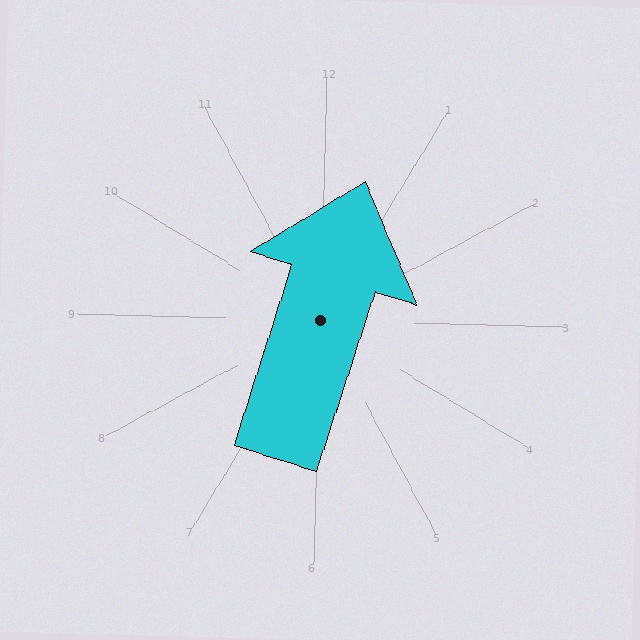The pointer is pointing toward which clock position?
Roughly 1 o'clock.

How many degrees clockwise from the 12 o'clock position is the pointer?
Approximately 16 degrees.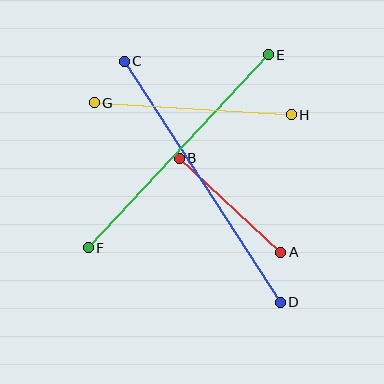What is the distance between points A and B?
The distance is approximately 138 pixels.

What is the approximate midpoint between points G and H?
The midpoint is at approximately (193, 109) pixels.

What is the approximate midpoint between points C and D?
The midpoint is at approximately (202, 182) pixels.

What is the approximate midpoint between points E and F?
The midpoint is at approximately (178, 151) pixels.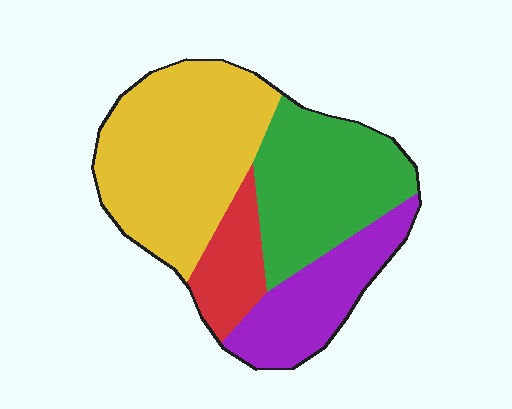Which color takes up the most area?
Yellow, at roughly 40%.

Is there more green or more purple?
Green.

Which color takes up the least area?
Red, at roughly 10%.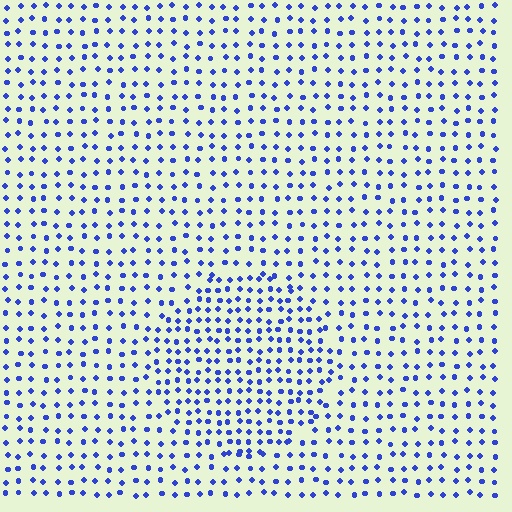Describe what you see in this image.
The image contains small blue elements arranged at two different densities. A circle-shaped region is visible where the elements are more densely packed than the surrounding area.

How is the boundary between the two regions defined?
The boundary is defined by a change in element density (approximately 1.6x ratio). All elements are the same color, size, and shape.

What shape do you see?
I see a circle.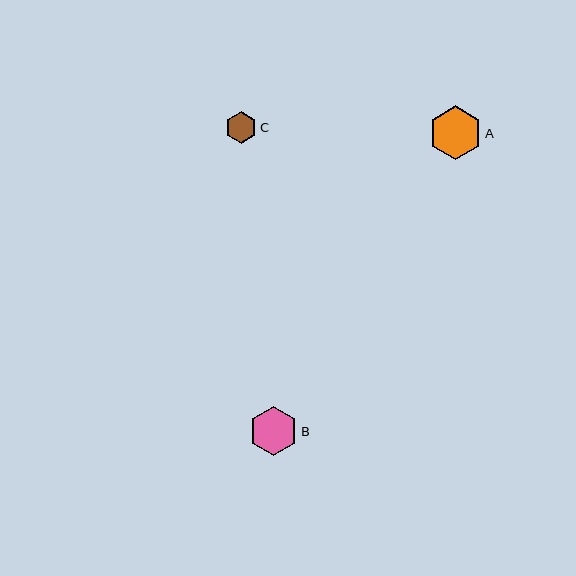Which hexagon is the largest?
Hexagon A is the largest with a size of approximately 54 pixels.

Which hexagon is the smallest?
Hexagon C is the smallest with a size of approximately 31 pixels.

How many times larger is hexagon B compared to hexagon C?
Hexagon B is approximately 1.6 times the size of hexagon C.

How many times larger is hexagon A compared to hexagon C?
Hexagon A is approximately 1.7 times the size of hexagon C.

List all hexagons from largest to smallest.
From largest to smallest: A, B, C.